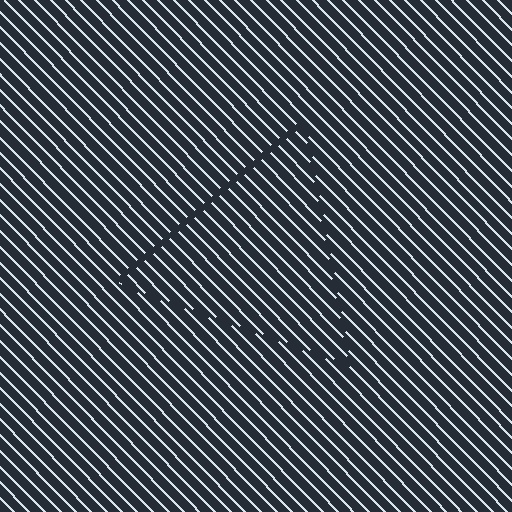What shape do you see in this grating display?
An illusory triangle. The interior of the shape contains the same grating, shifted by half a period — the contour is defined by the phase discontinuity where line-ends from the inner and outer gratings abut.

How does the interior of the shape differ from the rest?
The interior of the shape contains the same grating, shifted by half a period — the contour is defined by the phase discontinuity where line-ends from the inner and outer gratings abut.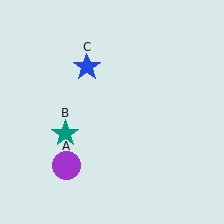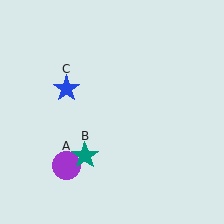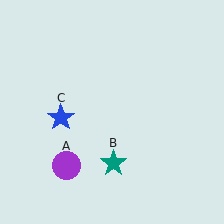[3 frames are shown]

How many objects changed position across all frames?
2 objects changed position: teal star (object B), blue star (object C).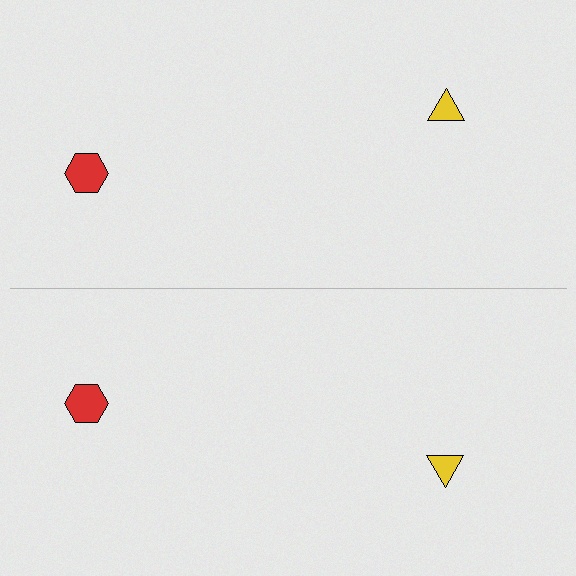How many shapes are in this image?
There are 4 shapes in this image.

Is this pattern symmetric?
Yes, this pattern has bilateral (reflection) symmetry.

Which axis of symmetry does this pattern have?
The pattern has a horizontal axis of symmetry running through the center of the image.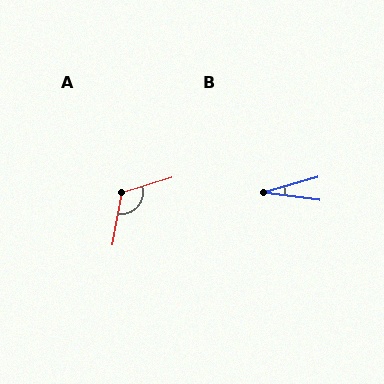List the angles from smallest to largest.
B (23°), A (117°).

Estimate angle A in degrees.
Approximately 117 degrees.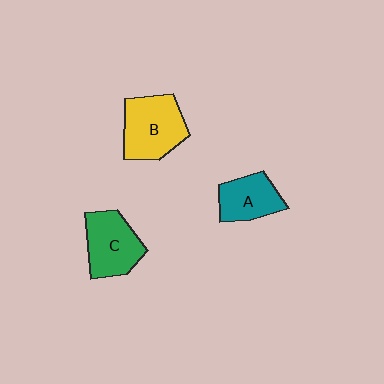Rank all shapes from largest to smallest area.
From largest to smallest: B (yellow), C (green), A (teal).